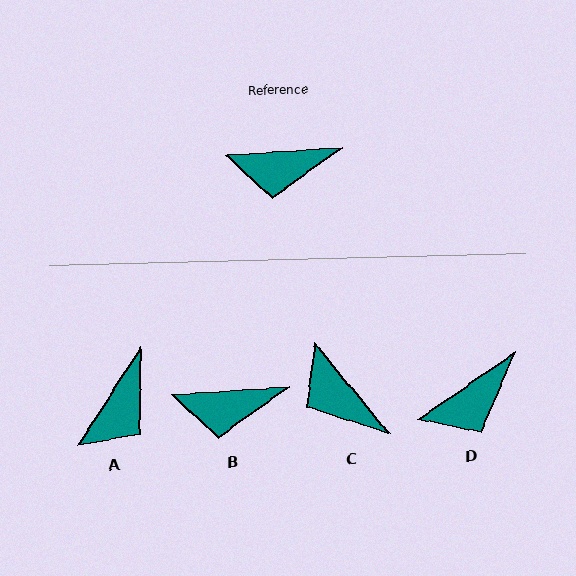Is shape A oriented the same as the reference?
No, it is off by about 54 degrees.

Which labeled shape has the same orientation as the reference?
B.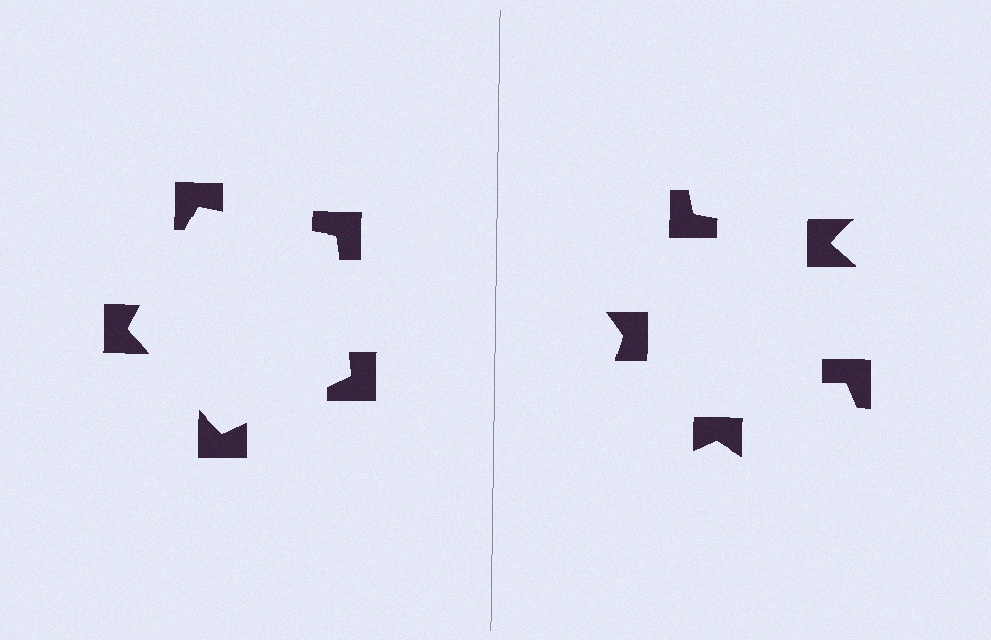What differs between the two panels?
The notched squares are positioned identically on both sides; only the wedge orientations differ. On the left they align to a pentagon; on the right they are misaligned.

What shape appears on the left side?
An illusory pentagon.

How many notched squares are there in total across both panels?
10 — 5 on each side.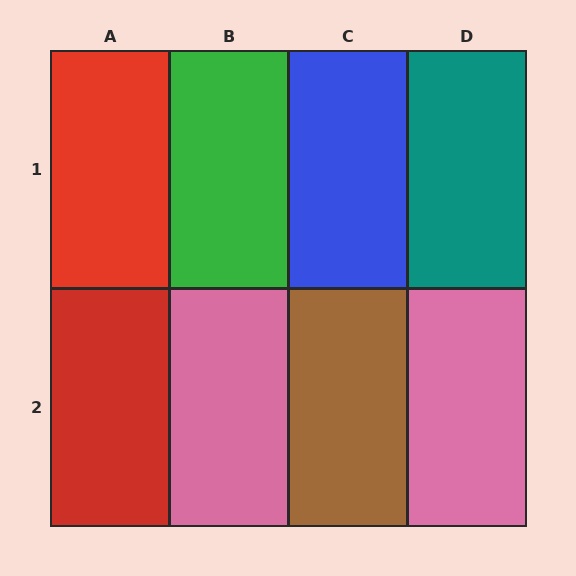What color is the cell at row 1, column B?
Green.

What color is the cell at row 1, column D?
Teal.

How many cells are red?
2 cells are red.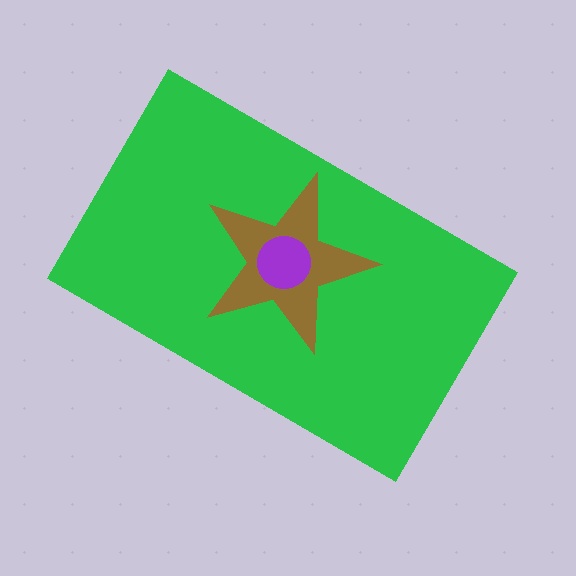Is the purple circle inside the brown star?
Yes.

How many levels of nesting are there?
3.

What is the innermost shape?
The purple circle.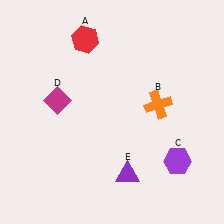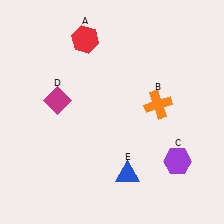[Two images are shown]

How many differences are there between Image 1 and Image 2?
There is 1 difference between the two images.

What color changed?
The triangle (E) changed from purple in Image 1 to blue in Image 2.